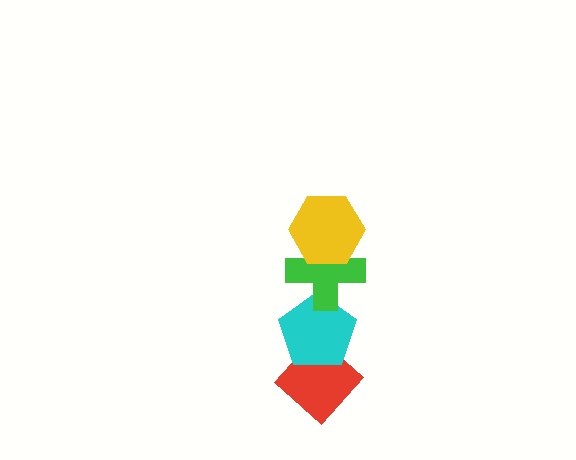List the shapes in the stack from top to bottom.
From top to bottom: the yellow hexagon, the green cross, the cyan pentagon, the red diamond.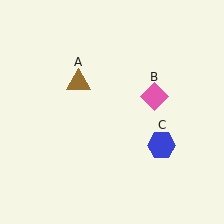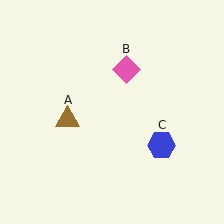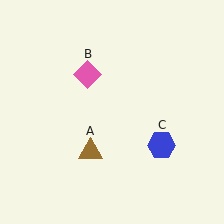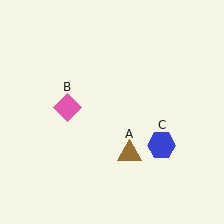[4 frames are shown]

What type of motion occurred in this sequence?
The brown triangle (object A), pink diamond (object B) rotated counterclockwise around the center of the scene.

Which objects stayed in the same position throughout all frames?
Blue hexagon (object C) remained stationary.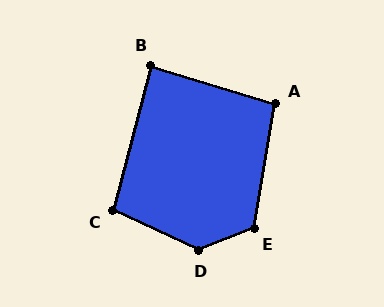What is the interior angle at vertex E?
Approximately 121 degrees (obtuse).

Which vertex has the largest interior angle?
D, at approximately 133 degrees.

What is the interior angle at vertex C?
Approximately 101 degrees (obtuse).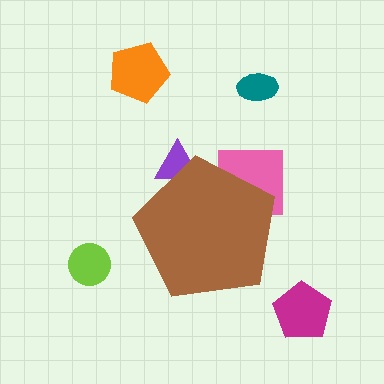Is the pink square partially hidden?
Yes, the pink square is partially hidden behind the brown pentagon.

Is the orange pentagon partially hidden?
No, the orange pentagon is fully visible.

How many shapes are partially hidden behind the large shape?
2 shapes are partially hidden.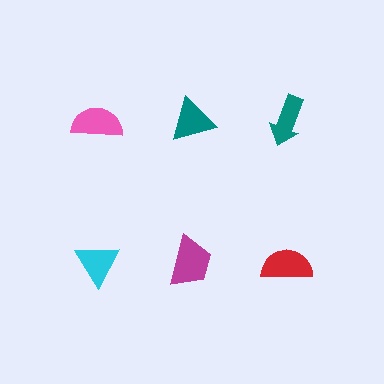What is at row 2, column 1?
A cyan triangle.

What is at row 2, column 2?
A magenta trapezoid.